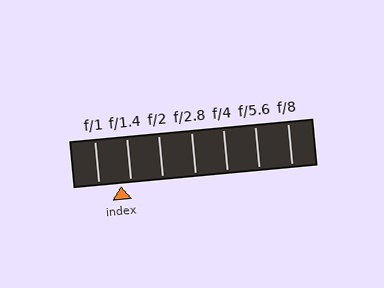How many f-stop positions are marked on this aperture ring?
There are 7 f-stop positions marked.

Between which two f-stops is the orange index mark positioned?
The index mark is between f/1 and f/1.4.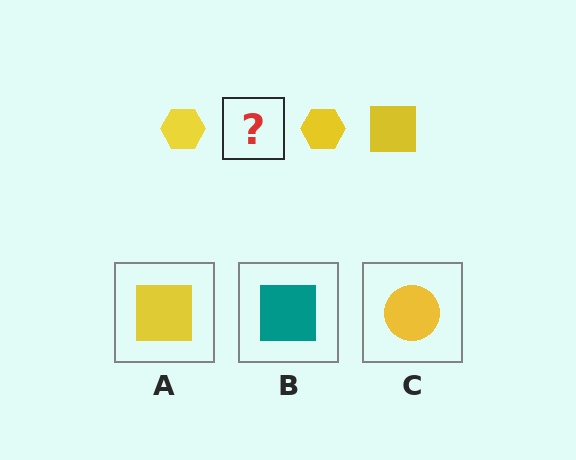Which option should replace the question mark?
Option A.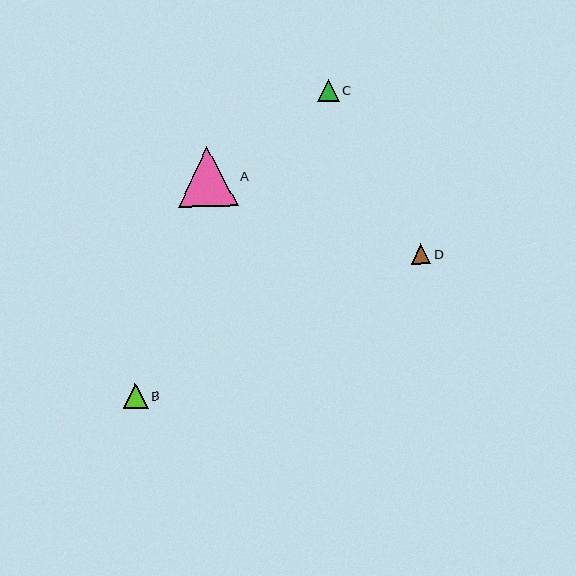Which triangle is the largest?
Triangle A is the largest with a size of approximately 60 pixels.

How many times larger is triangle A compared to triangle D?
Triangle A is approximately 3.0 times the size of triangle D.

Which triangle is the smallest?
Triangle D is the smallest with a size of approximately 20 pixels.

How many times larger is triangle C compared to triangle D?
Triangle C is approximately 1.1 times the size of triangle D.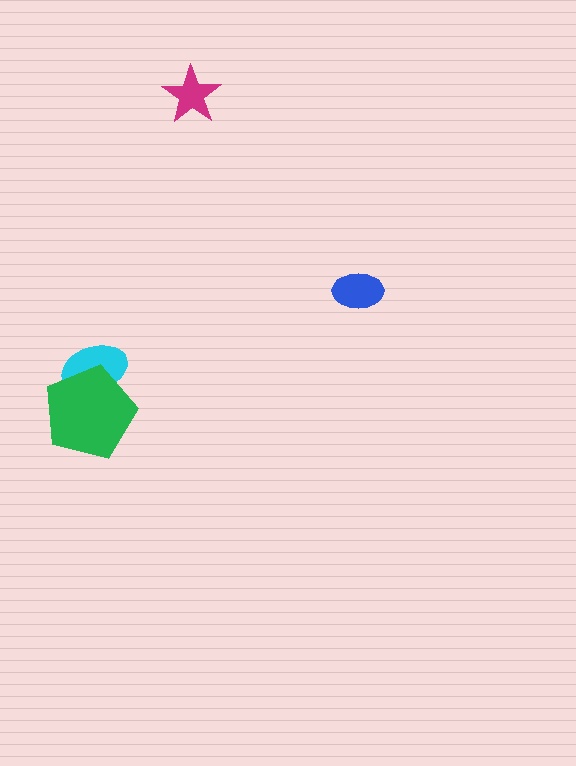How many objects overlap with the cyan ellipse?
1 object overlaps with the cyan ellipse.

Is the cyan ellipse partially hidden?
Yes, it is partially covered by another shape.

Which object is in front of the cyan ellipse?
The green pentagon is in front of the cyan ellipse.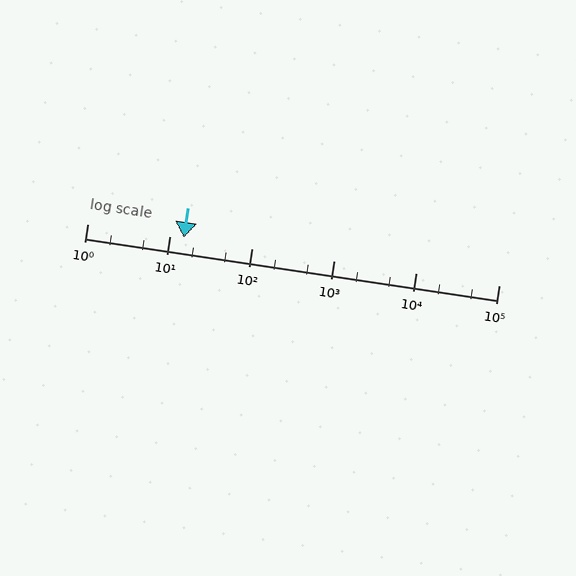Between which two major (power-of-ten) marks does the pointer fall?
The pointer is between 10 and 100.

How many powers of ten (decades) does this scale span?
The scale spans 5 decades, from 1 to 100000.